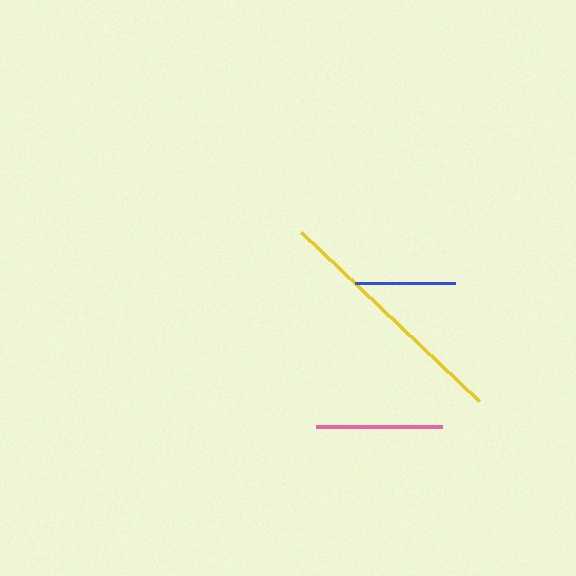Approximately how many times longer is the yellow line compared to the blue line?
The yellow line is approximately 2.5 times the length of the blue line.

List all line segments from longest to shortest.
From longest to shortest: yellow, pink, blue.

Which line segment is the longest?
The yellow line is the longest at approximately 246 pixels.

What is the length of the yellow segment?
The yellow segment is approximately 246 pixels long.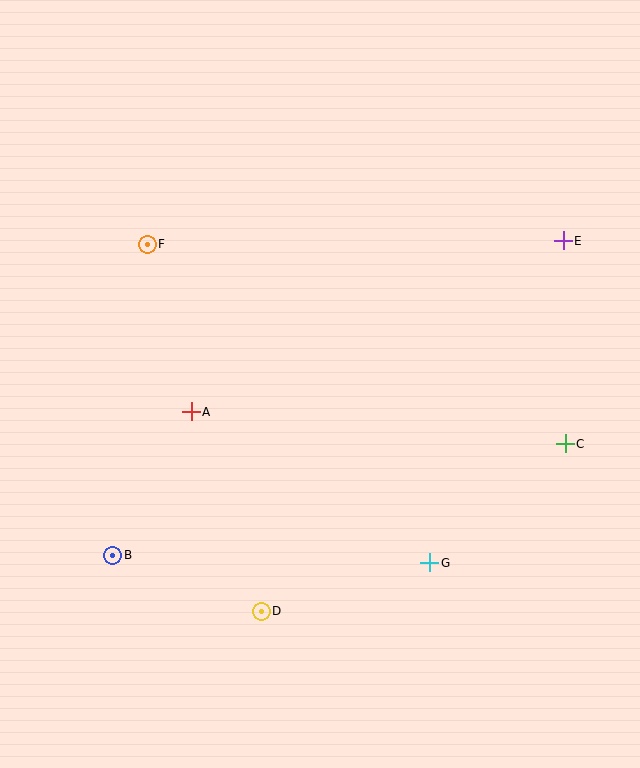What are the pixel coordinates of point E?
Point E is at (563, 241).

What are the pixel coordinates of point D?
Point D is at (261, 611).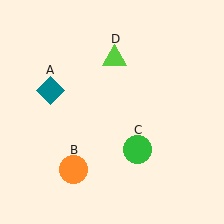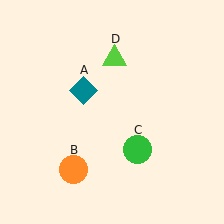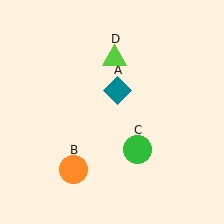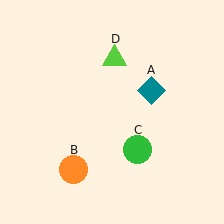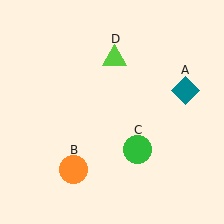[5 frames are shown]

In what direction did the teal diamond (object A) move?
The teal diamond (object A) moved right.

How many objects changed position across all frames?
1 object changed position: teal diamond (object A).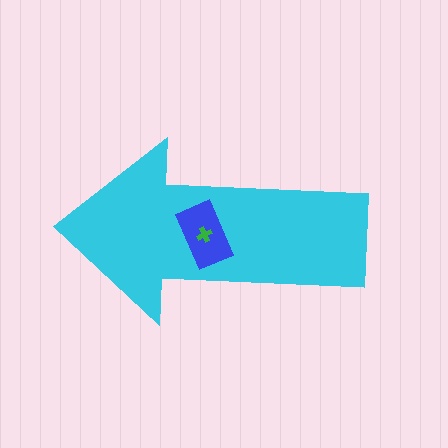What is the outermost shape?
The cyan arrow.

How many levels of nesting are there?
3.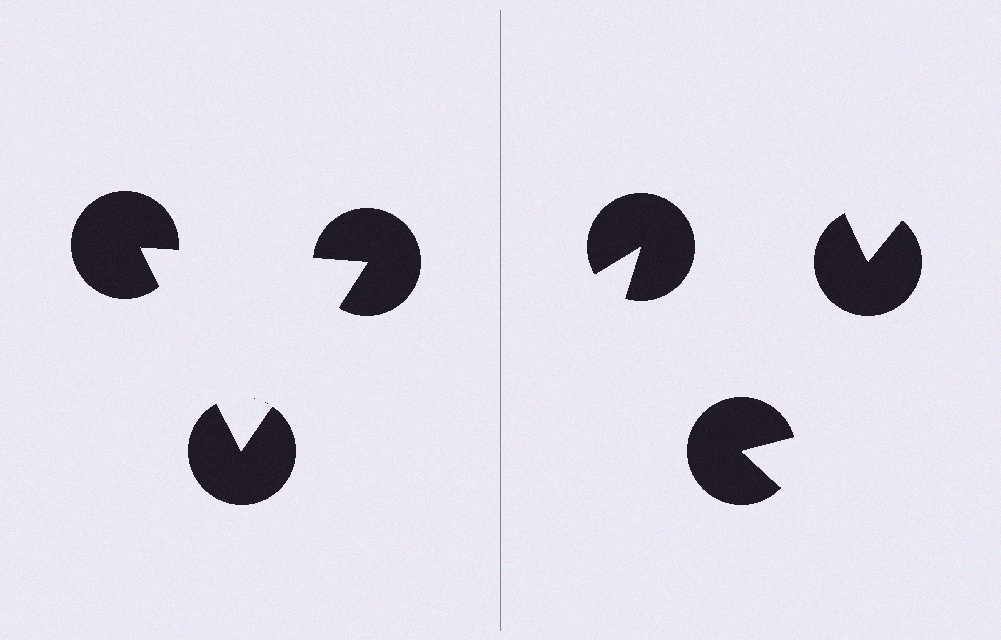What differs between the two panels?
The pac-man discs are positioned identically on both sides; only the wedge orientations differ. On the left they align to a triangle; on the right they are misaligned.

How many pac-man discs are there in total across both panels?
6 — 3 on each side.